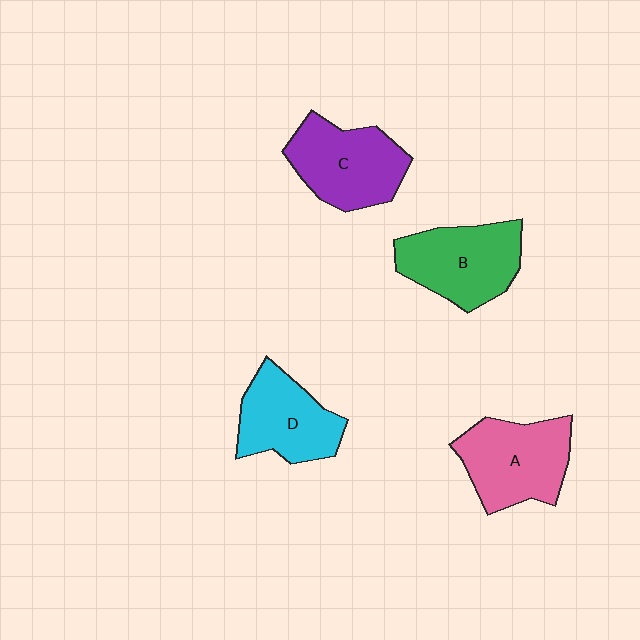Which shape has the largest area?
Shape A (pink).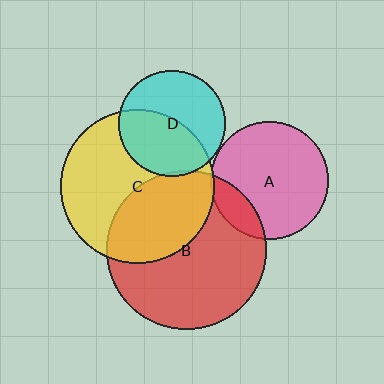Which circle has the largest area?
Circle B (red).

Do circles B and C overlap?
Yes.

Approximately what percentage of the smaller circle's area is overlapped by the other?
Approximately 40%.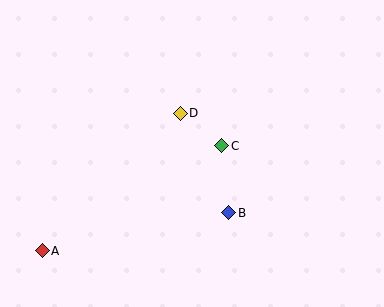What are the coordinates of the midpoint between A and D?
The midpoint between A and D is at (111, 182).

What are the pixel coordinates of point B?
Point B is at (229, 213).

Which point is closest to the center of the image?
Point C at (221, 146) is closest to the center.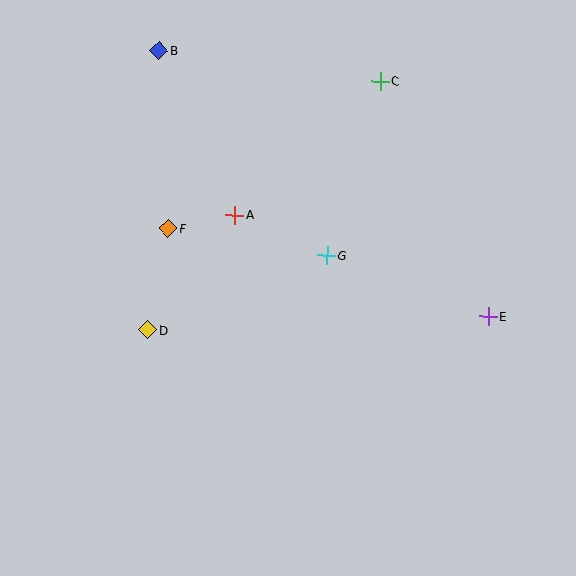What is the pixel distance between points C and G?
The distance between C and G is 183 pixels.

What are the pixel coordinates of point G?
Point G is at (327, 256).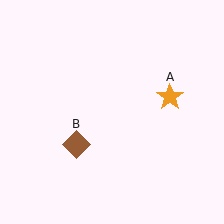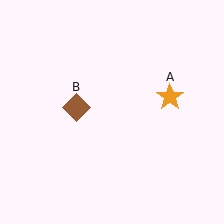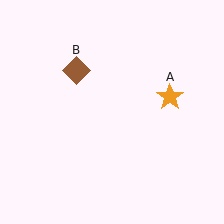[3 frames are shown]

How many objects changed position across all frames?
1 object changed position: brown diamond (object B).